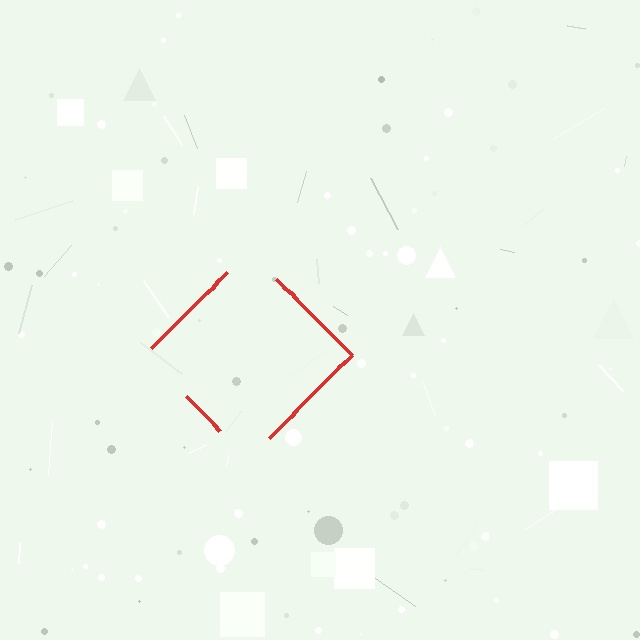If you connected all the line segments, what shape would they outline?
They would outline a diamond.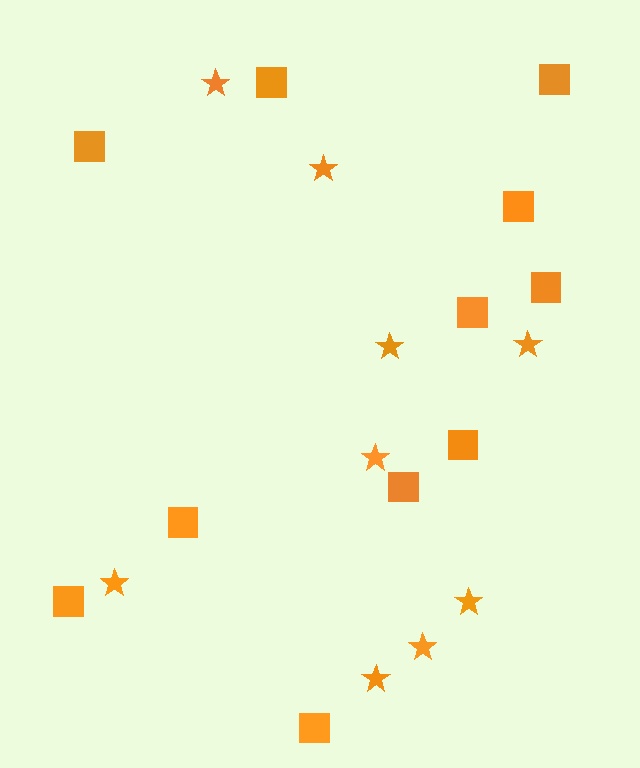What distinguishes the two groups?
There are 2 groups: one group of squares (11) and one group of stars (9).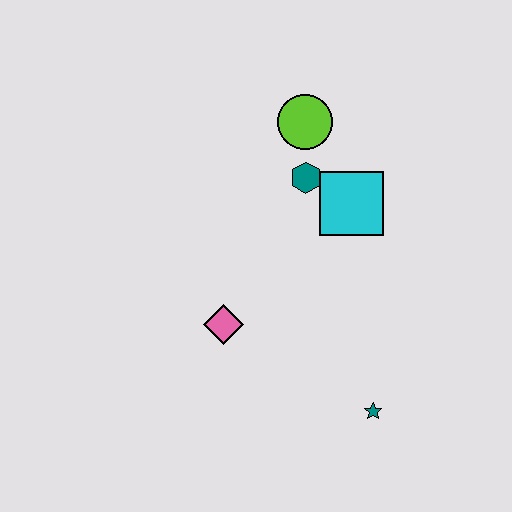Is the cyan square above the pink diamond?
Yes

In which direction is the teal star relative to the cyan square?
The teal star is below the cyan square.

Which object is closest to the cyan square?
The teal hexagon is closest to the cyan square.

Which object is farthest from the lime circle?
The teal star is farthest from the lime circle.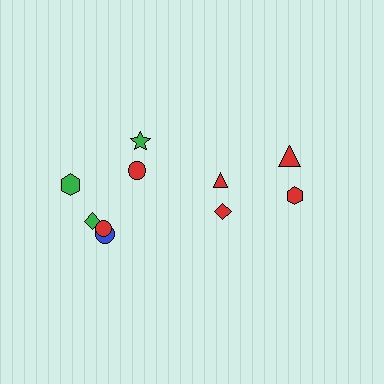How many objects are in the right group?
There are 4 objects.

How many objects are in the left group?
There are 6 objects.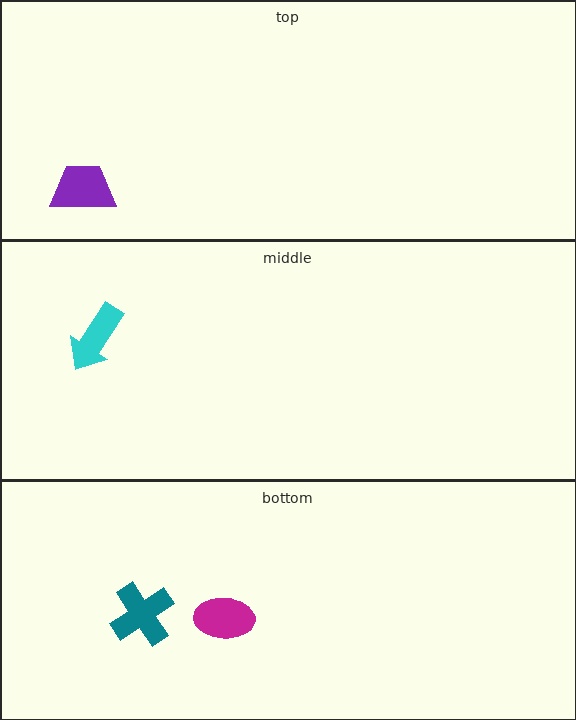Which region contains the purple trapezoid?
The top region.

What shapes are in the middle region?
The cyan arrow.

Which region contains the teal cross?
The bottom region.